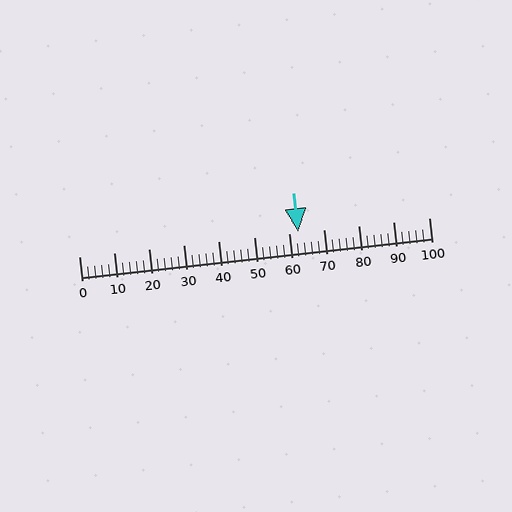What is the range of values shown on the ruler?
The ruler shows values from 0 to 100.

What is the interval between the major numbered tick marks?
The major tick marks are spaced 10 units apart.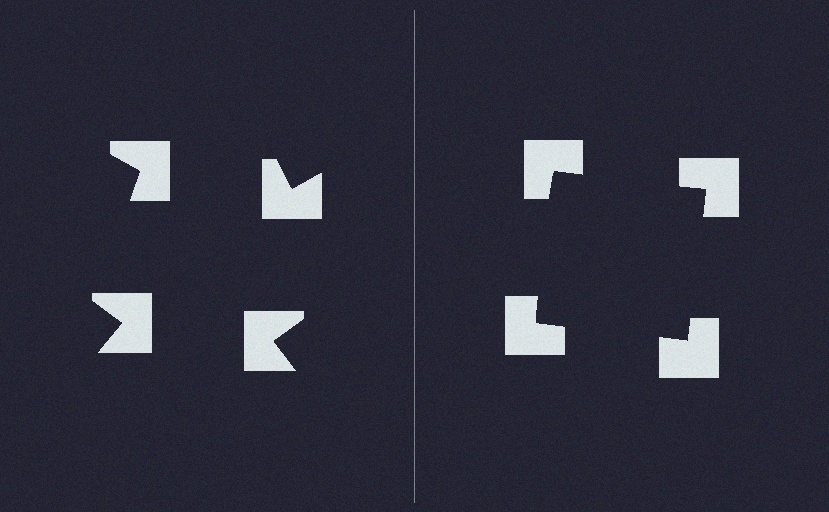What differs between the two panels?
The notched squares are positioned identically on both sides; only the wedge orientations differ. On the right they align to a square; on the left they are misaligned.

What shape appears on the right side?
An illusory square.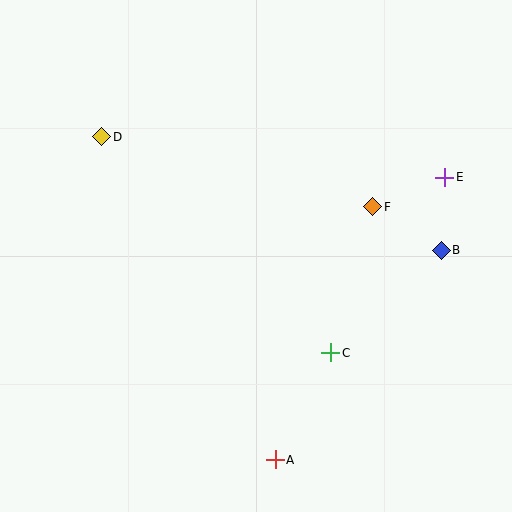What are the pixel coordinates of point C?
Point C is at (331, 353).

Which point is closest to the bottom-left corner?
Point A is closest to the bottom-left corner.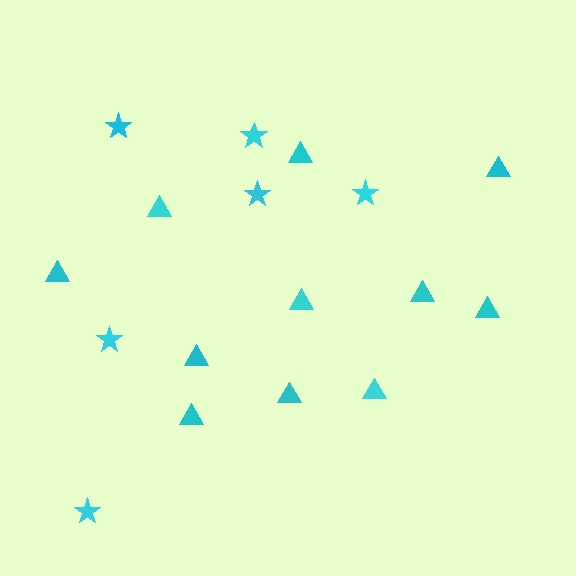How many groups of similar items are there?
There are 2 groups: one group of stars (6) and one group of triangles (11).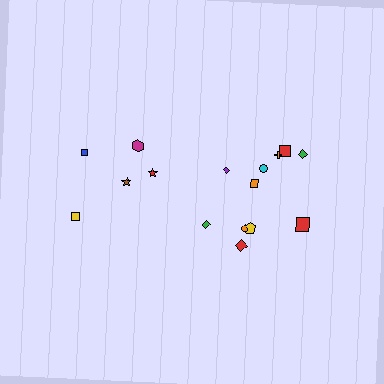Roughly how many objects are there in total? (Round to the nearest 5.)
Roughly 15 objects in total.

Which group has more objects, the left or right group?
The right group.